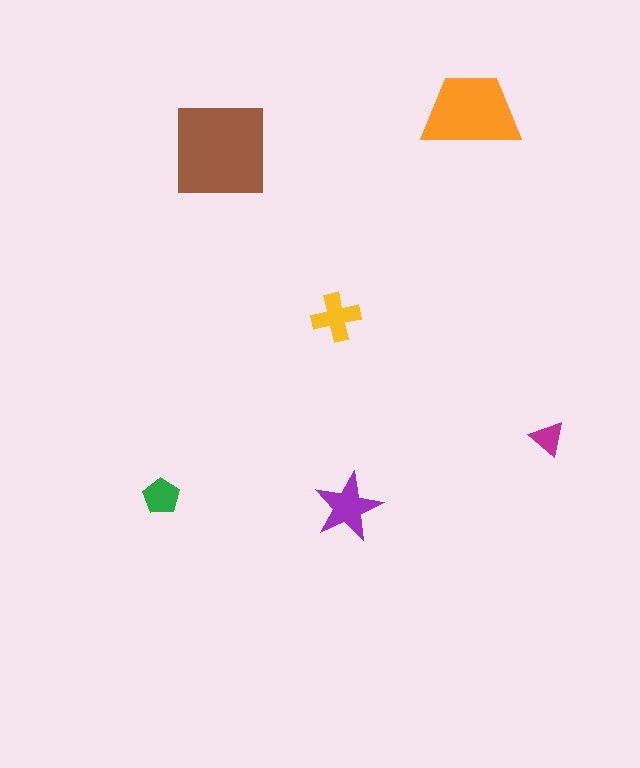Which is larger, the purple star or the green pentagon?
The purple star.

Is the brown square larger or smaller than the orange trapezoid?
Larger.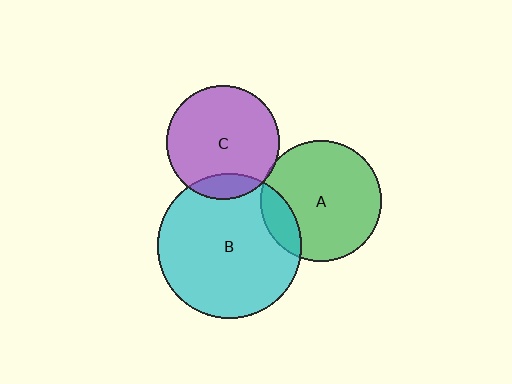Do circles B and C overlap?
Yes.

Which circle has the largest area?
Circle B (cyan).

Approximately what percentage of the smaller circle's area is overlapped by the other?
Approximately 15%.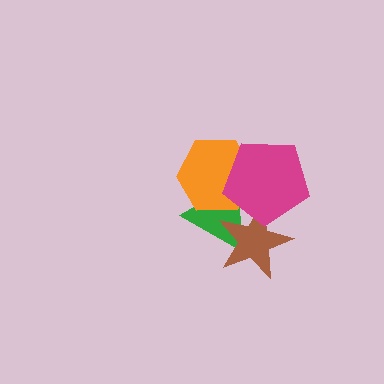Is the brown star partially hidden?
Yes, it is partially covered by another shape.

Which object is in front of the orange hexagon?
The magenta pentagon is in front of the orange hexagon.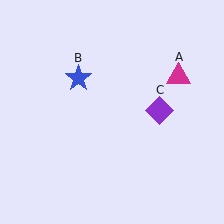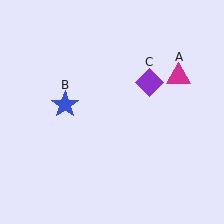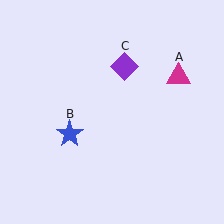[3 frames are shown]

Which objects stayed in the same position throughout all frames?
Magenta triangle (object A) remained stationary.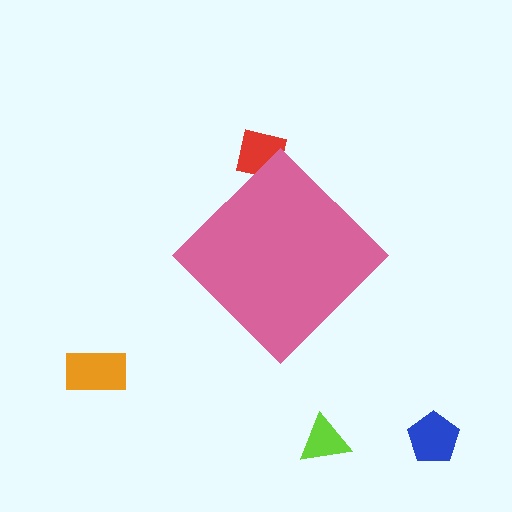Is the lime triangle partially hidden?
No, the lime triangle is fully visible.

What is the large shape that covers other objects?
A pink diamond.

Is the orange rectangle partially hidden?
No, the orange rectangle is fully visible.